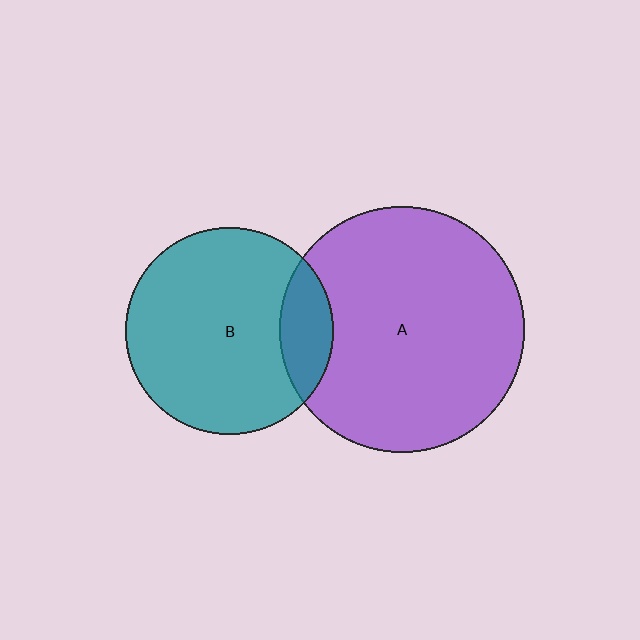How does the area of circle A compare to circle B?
Approximately 1.4 times.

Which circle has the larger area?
Circle A (purple).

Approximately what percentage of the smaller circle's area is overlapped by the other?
Approximately 15%.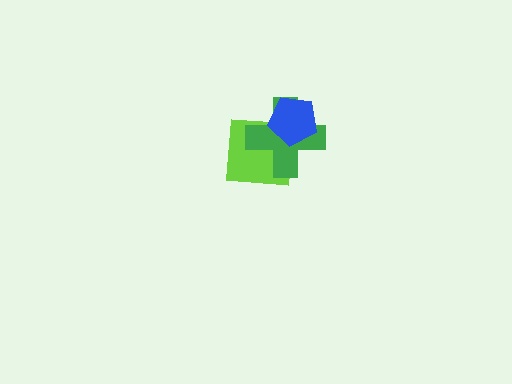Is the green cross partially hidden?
Yes, it is partially covered by another shape.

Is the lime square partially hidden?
Yes, it is partially covered by another shape.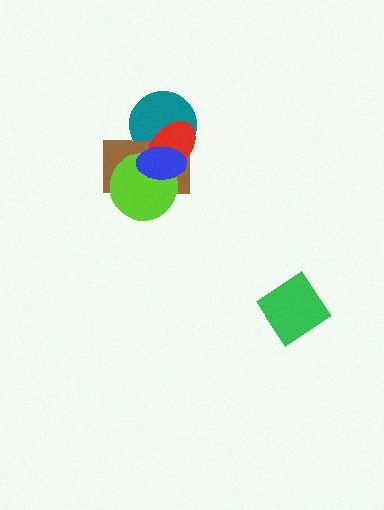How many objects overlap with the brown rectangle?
4 objects overlap with the brown rectangle.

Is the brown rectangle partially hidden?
Yes, it is partially covered by another shape.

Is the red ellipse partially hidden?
Yes, it is partially covered by another shape.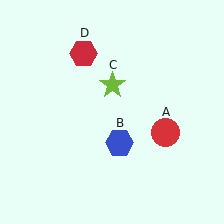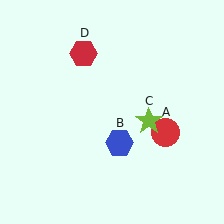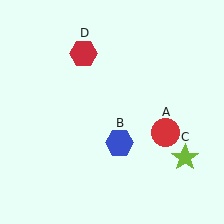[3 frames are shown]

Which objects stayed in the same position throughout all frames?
Red circle (object A) and blue hexagon (object B) and red hexagon (object D) remained stationary.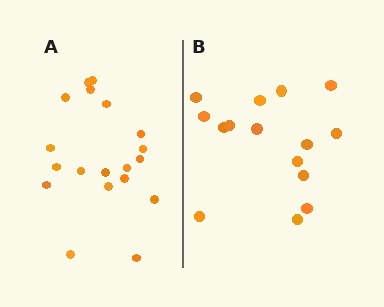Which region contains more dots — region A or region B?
Region A (the left region) has more dots.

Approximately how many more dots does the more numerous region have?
Region A has about 4 more dots than region B.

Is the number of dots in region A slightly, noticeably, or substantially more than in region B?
Region A has noticeably more, but not dramatically so. The ratio is roughly 1.3 to 1.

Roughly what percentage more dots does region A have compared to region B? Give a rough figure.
About 25% more.